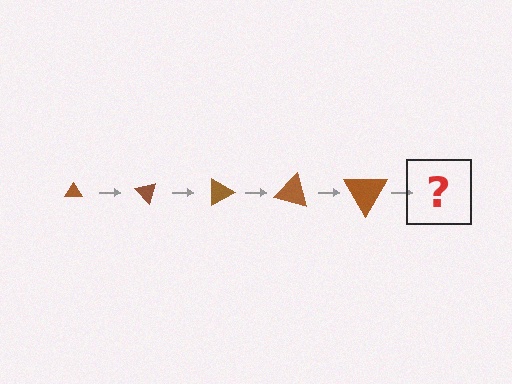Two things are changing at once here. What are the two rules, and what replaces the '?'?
The two rules are that the triangle grows larger each step and it rotates 45 degrees each step. The '?' should be a triangle, larger than the previous one and rotated 225 degrees from the start.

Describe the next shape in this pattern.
It should be a triangle, larger than the previous one and rotated 225 degrees from the start.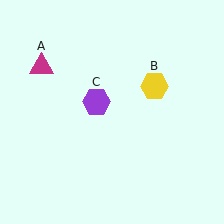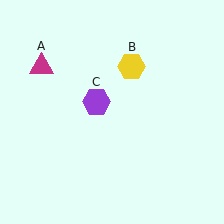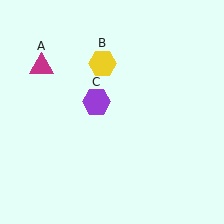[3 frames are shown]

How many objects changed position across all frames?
1 object changed position: yellow hexagon (object B).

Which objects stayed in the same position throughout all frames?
Magenta triangle (object A) and purple hexagon (object C) remained stationary.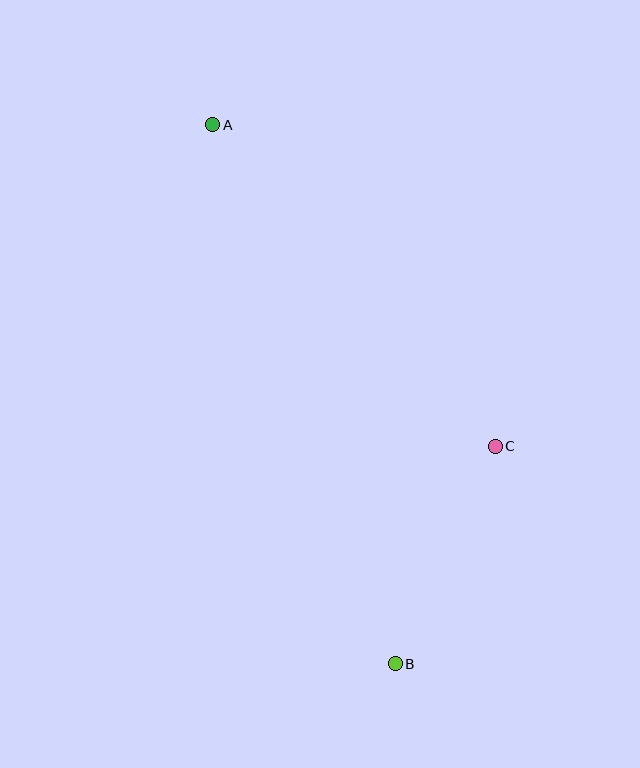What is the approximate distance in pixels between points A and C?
The distance between A and C is approximately 428 pixels.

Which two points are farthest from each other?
Points A and B are farthest from each other.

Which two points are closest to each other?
Points B and C are closest to each other.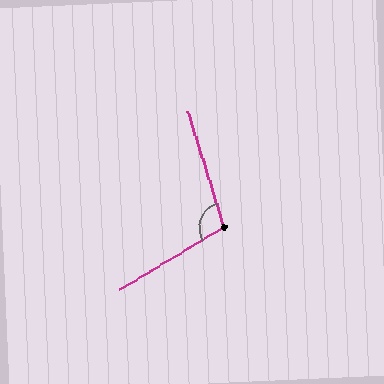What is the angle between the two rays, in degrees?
Approximately 103 degrees.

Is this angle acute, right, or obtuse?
It is obtuse.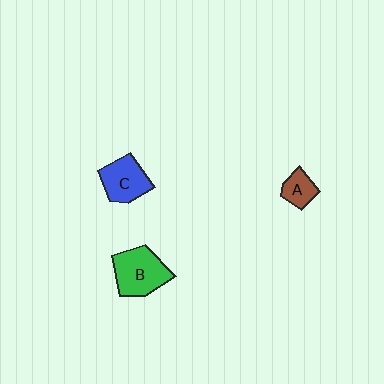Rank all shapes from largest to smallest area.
From largest to smallest: B (green), C (blue), A (brown).